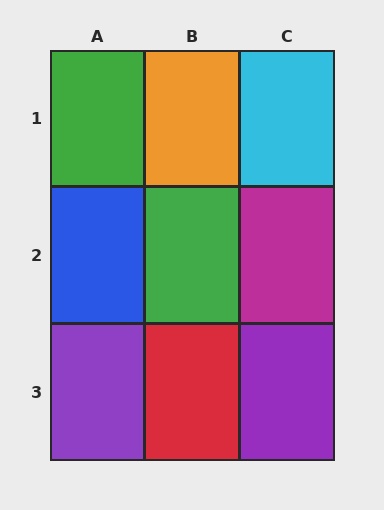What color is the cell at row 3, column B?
Red.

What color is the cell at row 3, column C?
Purple.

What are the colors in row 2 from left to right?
Blue, green, magenta.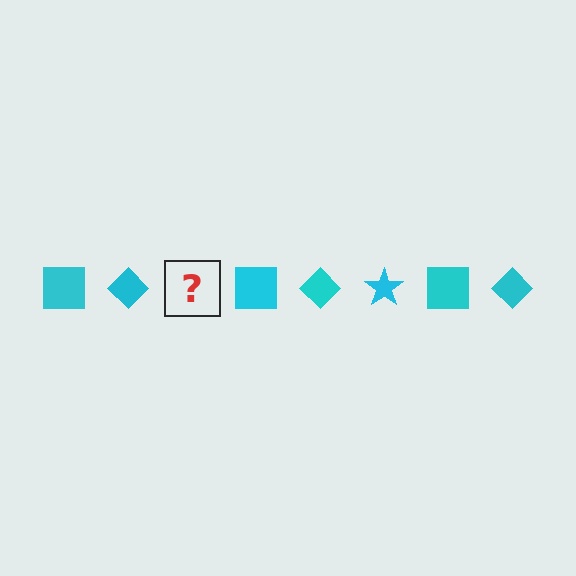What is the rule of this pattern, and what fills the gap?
The rule is that the pattern cycles through square, diamond, star shapes in cyan. The gap should be filled with a cyan star.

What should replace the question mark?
The question mark should be replaced with a cyan star.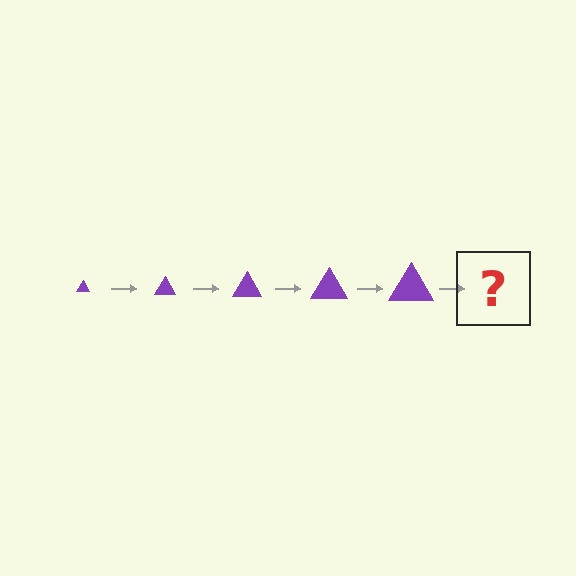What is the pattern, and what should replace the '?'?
The pattern is that the triangle gets progressively larger each step. The '?' should be a purple triangle, larger than the previous one.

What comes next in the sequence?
The next element should be a purple triangle, larger than the previous one.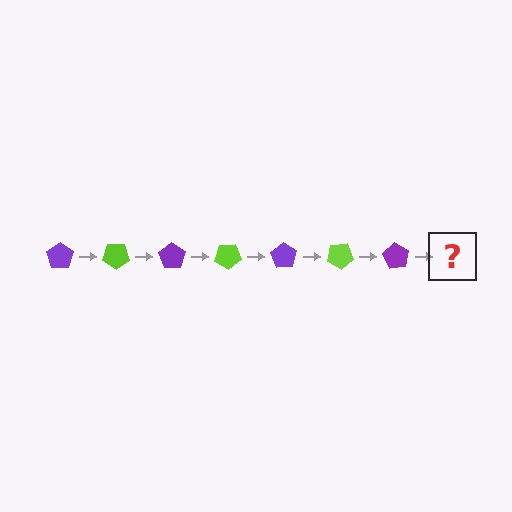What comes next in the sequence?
The next element should be a lime pentagon, rotated 245 degrees from the start.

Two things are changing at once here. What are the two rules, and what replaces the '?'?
The two rules are that it rotates 35 degrees each step and the color cycles through purple and lime. The '?' should be a lime pentagon, rotated 245 degrees from the start.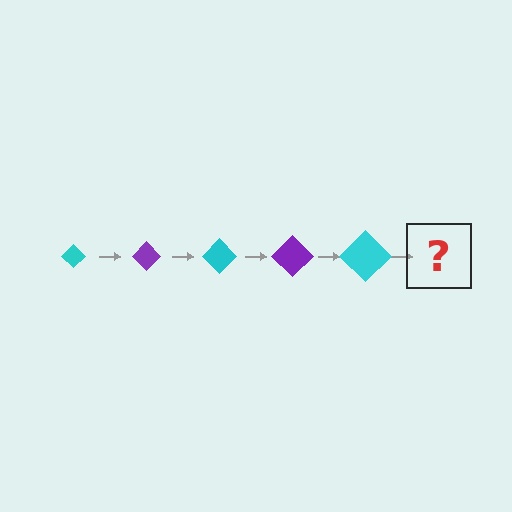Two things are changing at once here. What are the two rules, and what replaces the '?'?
The two rules are that the diamond grows larger each step and the color cycles through cyan and purple. The '?' should be a purple diamond, larger than the previous one.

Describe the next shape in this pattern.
It should be a purple diamond, larger than the previous one.